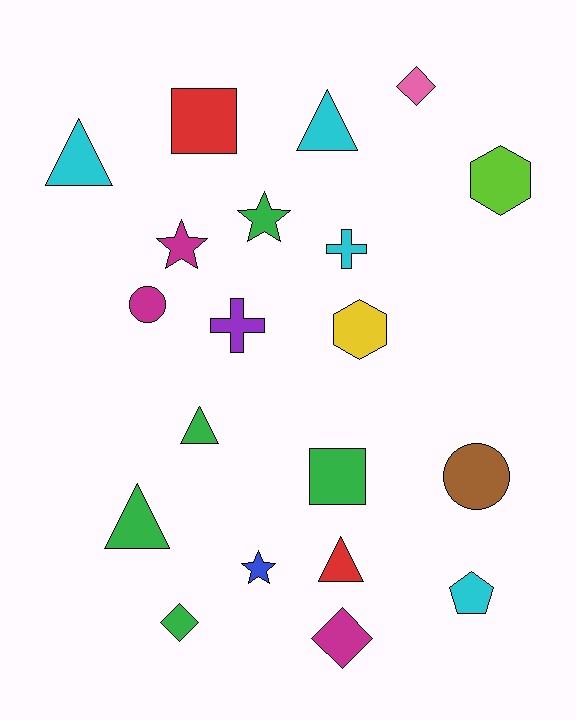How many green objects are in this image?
There are 5 green objects.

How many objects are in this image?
There are 20 objects.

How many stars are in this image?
There are 3 stars.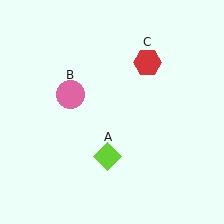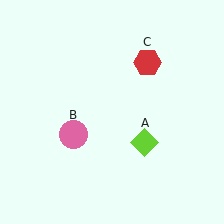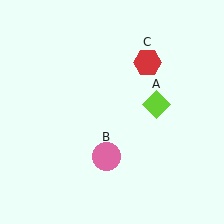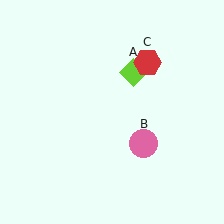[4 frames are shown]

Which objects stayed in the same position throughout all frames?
Red hexagon (object C) remained stationary.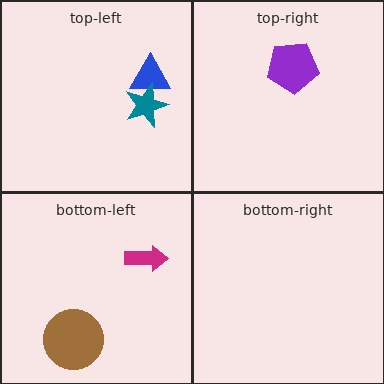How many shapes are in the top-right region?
1.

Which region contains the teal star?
The top-left region.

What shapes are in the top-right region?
The purple pentagon.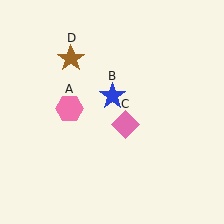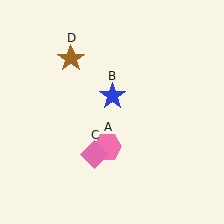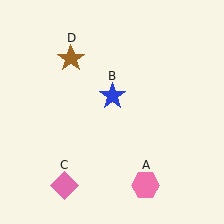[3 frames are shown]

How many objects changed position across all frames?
2 objects changed position: pink hexagon (object A), pink diamond (object C).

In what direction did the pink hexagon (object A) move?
The pink hexagon (object A) moved down and to the right.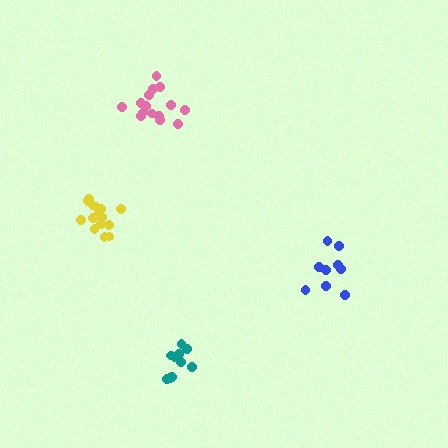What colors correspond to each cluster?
The clusters are colored: yellow, blue, teal, pink.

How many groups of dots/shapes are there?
There are 4 groups.